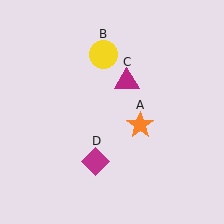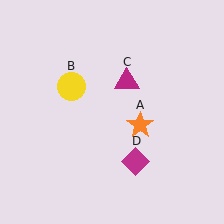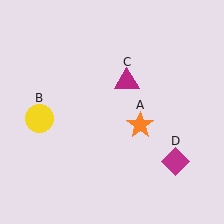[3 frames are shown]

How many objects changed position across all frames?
2 objects changed position: yellow circle (object B), magenta diamond (object D).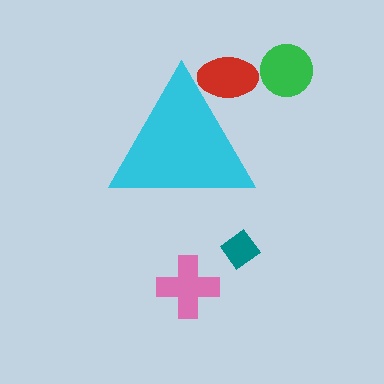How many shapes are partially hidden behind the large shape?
1 shape is partially hidden.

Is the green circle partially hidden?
No, the green circle is fully visible.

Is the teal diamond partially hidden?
No, the teal diamond is fully visible.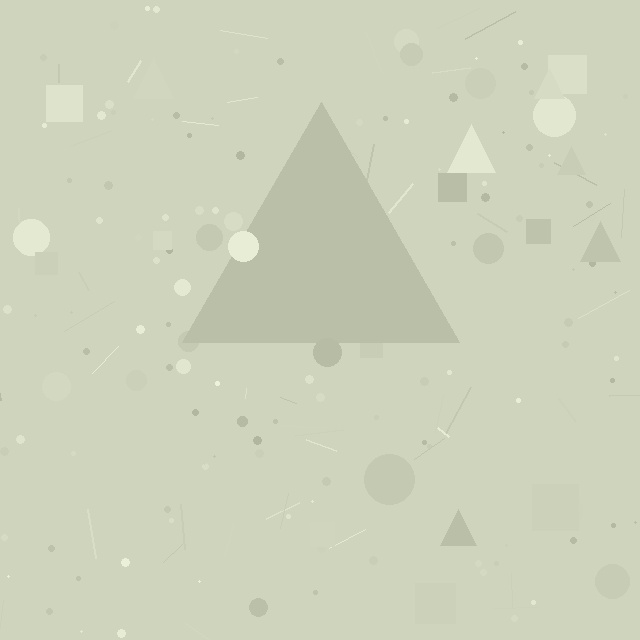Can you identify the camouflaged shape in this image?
The camouflaged shape is a triangle.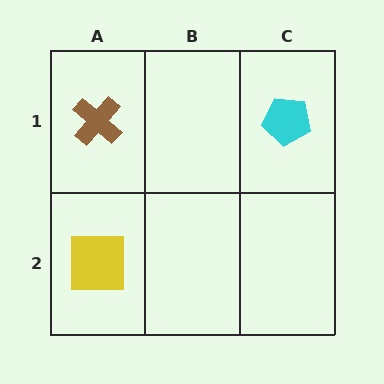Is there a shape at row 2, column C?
No, that cell is empty.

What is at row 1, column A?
A brown cross.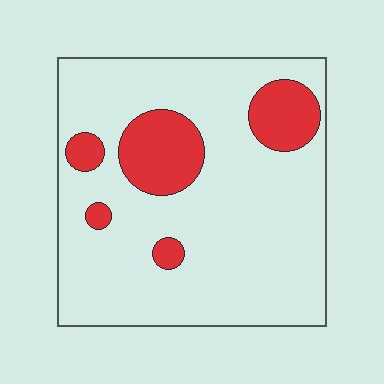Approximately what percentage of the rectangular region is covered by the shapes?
Approximately 20%.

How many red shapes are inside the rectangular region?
5.